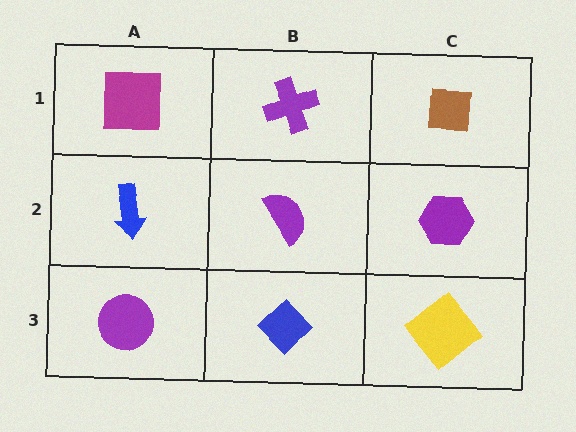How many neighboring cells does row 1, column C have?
2.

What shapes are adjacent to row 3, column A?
A blue arrow (row 2, column A), a blue diamond (row 3, column B).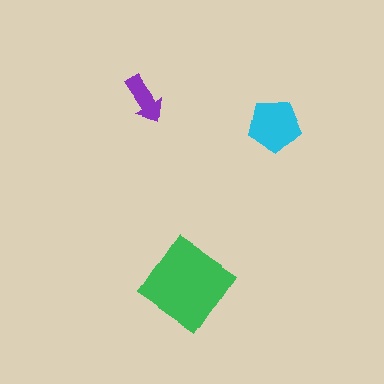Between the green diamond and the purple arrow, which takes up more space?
The green diamond.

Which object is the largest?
The green diamond.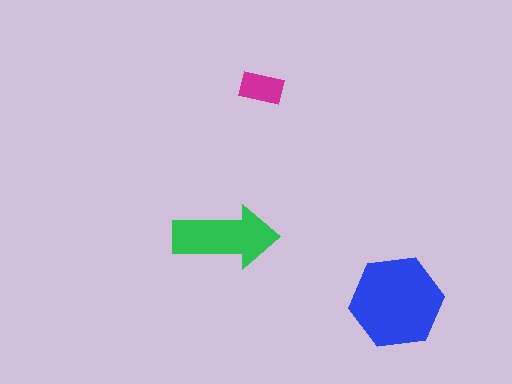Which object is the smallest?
The magenta rectangle.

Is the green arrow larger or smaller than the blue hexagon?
Smaller.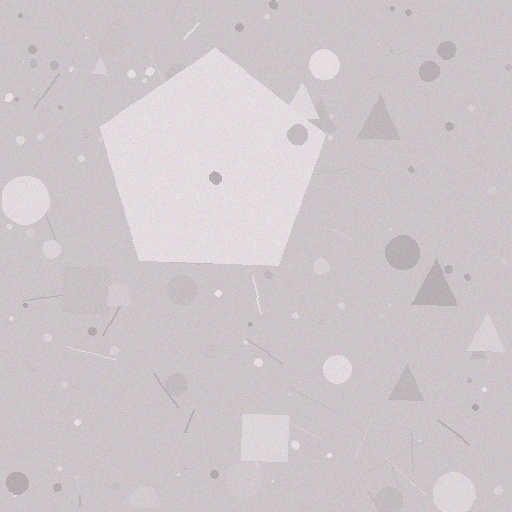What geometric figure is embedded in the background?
A pentagon is embedded in the background.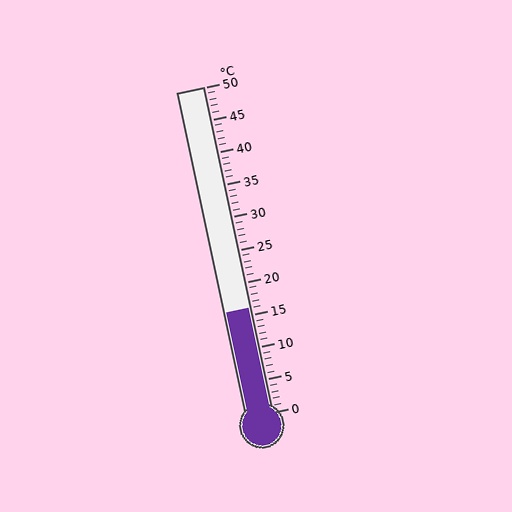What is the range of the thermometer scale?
The thermometer scale ranges from 0°C to 50°C.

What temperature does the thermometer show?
The thermometer shows approximately 16°C.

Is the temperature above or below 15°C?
The temperature is above 15°C.